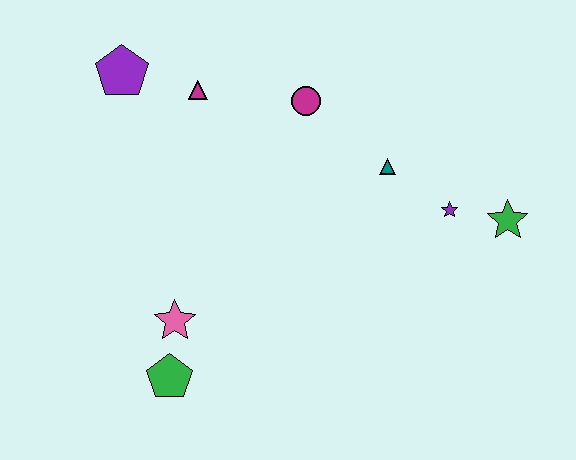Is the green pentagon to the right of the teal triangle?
No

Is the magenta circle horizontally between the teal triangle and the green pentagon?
Yes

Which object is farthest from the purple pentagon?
The green star is farthest from the purple pentagon.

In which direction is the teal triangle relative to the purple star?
The teal triangle is to the left of the purple star.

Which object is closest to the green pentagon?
The pink star is closest to the green pentagon.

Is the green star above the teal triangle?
No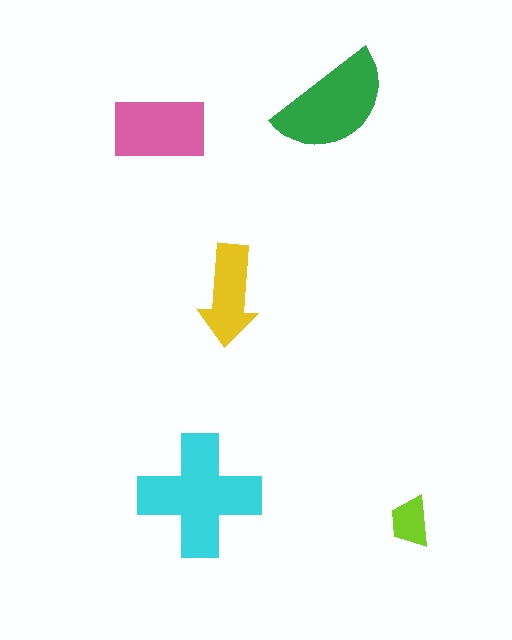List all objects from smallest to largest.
The lime trapezoid, the yellow arrow, the pink rectangle, the green semicircle, the cyan cross.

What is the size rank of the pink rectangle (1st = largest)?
3rd.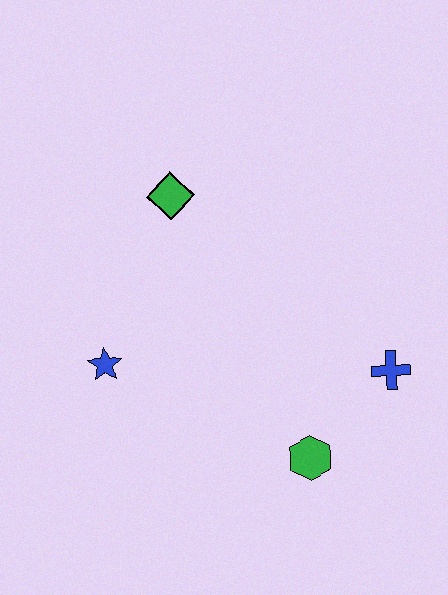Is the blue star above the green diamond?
No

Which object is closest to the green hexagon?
The blue cross is closest to the green hexagon.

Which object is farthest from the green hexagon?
The green diamond is farthest from the green hexagon.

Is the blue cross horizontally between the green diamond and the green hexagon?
No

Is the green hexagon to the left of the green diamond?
No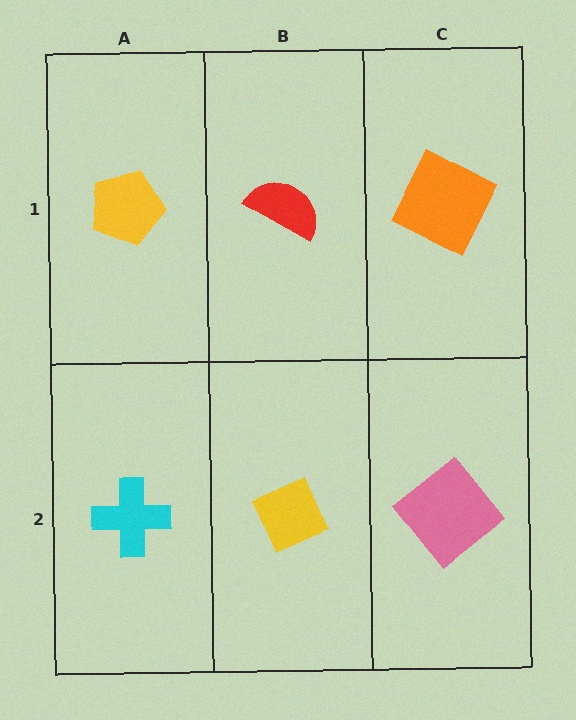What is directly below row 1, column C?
A pink diamond.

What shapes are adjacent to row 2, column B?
A red semicircle (row 1, column B), a cyan cross (row 2, column A), a pink diamond (row 2, column C).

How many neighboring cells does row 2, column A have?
2.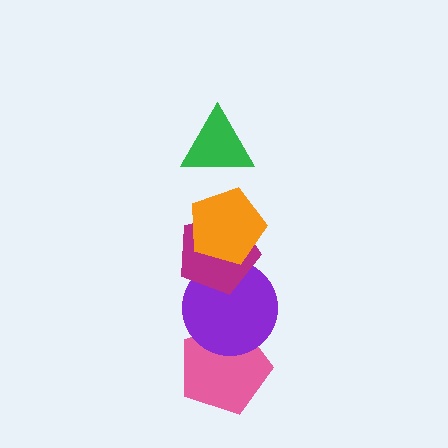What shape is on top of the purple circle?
The magenta pentagon is on top of the purple circle.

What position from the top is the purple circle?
The purple circle is 4th from the top.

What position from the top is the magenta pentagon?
The magenta pentagon is 3rd from the top.